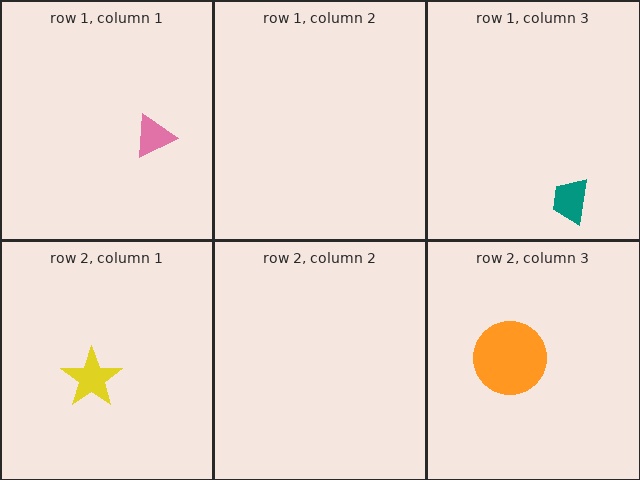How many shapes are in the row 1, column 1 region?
1.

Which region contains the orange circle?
The row 2, column 3 region.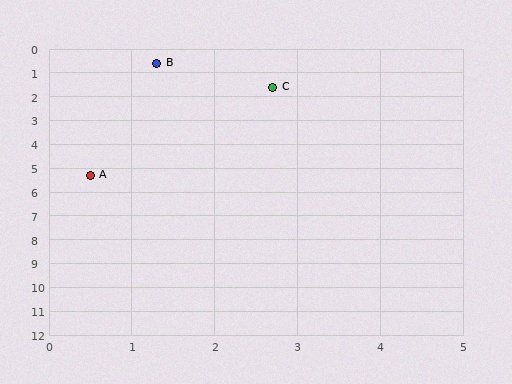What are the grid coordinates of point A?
Point A is at approximately (0.5, 5.3).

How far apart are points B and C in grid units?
Points B and C are about 1.7 grid units apart.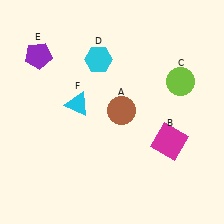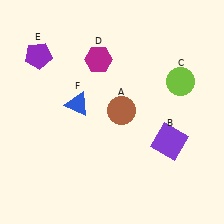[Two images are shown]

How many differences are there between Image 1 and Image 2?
There are 3 differences between the two images.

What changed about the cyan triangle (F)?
In Image 1, F is cyan. In Image 2, it changed to blue.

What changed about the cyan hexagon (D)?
In Image 1, D is cyan. In Image 2, it changed to magenta.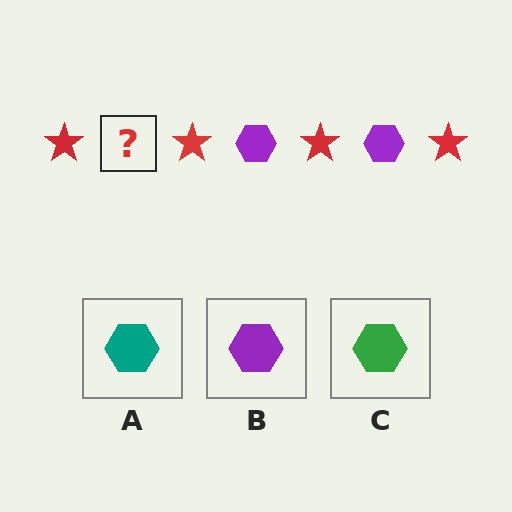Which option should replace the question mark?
Option B.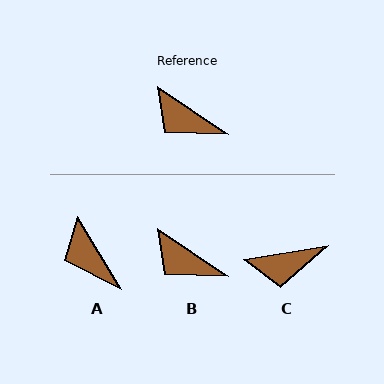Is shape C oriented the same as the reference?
No, it is off by about 43 degrees.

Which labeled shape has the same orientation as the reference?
B.